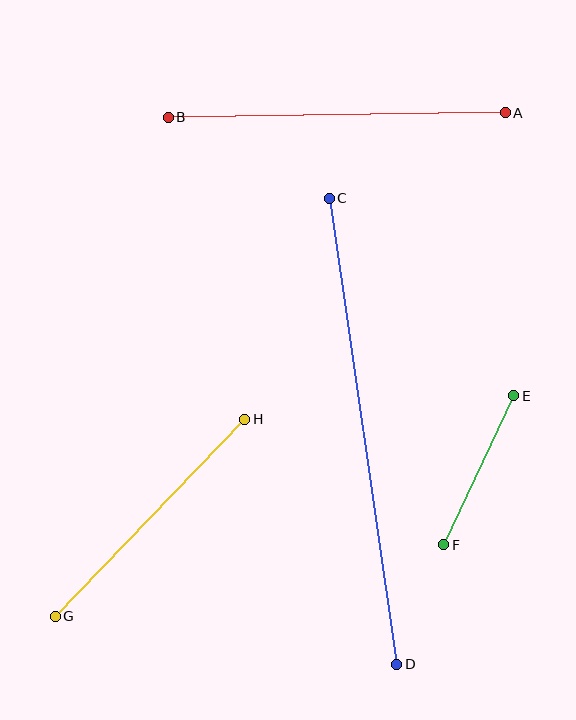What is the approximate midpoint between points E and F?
The midpoint is at approximately (479, 470) pixels.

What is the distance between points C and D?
The distance is approximately 471 pixels.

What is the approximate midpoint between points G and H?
The midpoint is at approximately (150, 518) pixels.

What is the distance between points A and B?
The distance is approximately 337 pixels.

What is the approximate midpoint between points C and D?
The midpoint is at approximately (363, 431) pixels.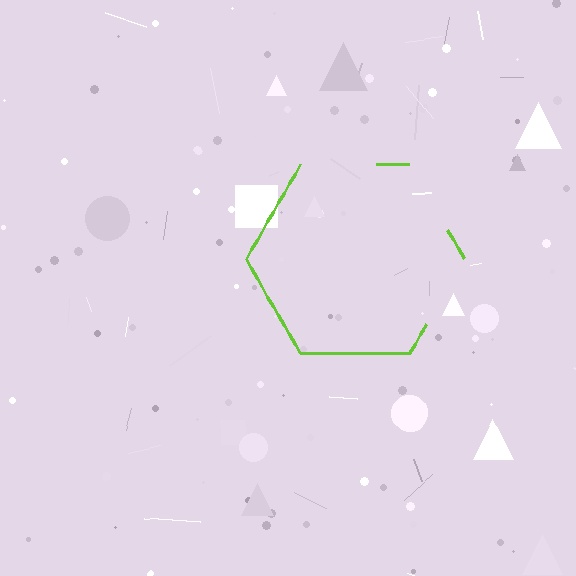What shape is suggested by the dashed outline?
The dashed outline suggests a hexagon.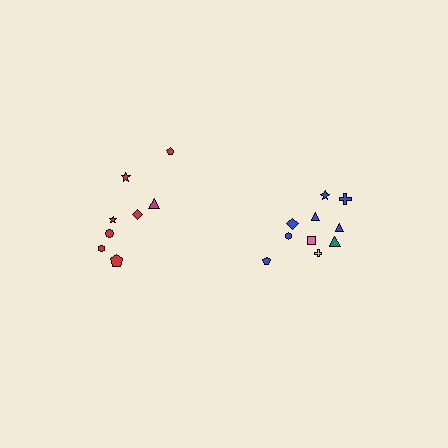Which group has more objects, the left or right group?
The right group.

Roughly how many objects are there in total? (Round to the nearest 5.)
Roughly 20 objects in total.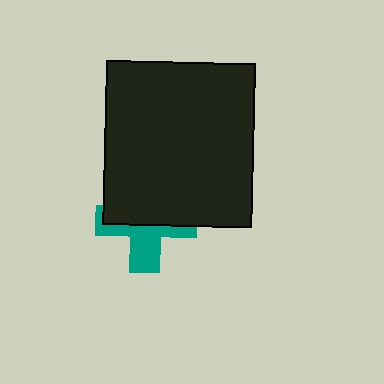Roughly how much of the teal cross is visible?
A small part of it is visible (roughly 43%).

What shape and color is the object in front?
The object in front is a black rectangle.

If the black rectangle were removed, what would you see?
You would see the complete teal cross.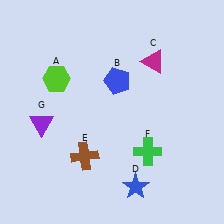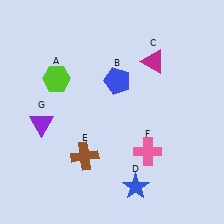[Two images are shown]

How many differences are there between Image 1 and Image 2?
There is 1 difference between the two images.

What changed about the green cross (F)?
In Image 1, F is green. In Image 2, it changed to pink.